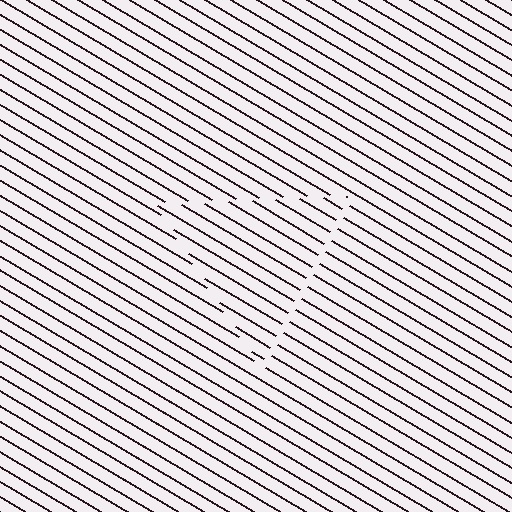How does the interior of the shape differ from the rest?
The interior of the shape contains the same grating, shifted by half a period — the contour is defined by the phase discontinuity where line-ends from the inner and outer gratings abut.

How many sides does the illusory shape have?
3 sides — the line-ends trace a triangle.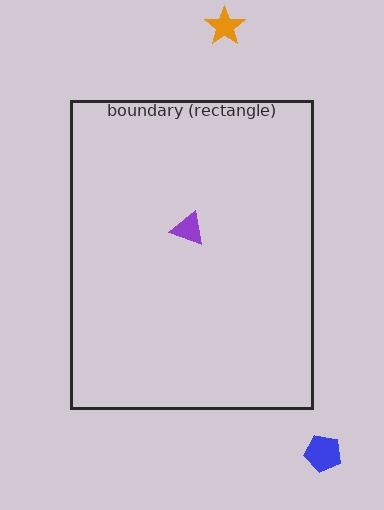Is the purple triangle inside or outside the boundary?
Inside.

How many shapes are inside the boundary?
1 inside, 2 outside.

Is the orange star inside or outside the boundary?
Outside.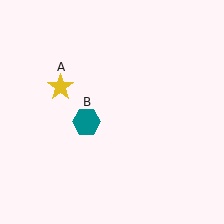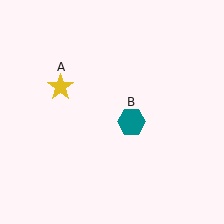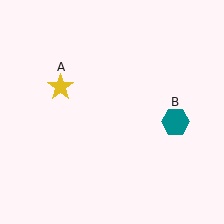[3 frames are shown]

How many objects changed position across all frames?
1 object changed position: teal hexagon (object B).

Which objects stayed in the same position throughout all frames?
Yellow star (object A) remained stationary.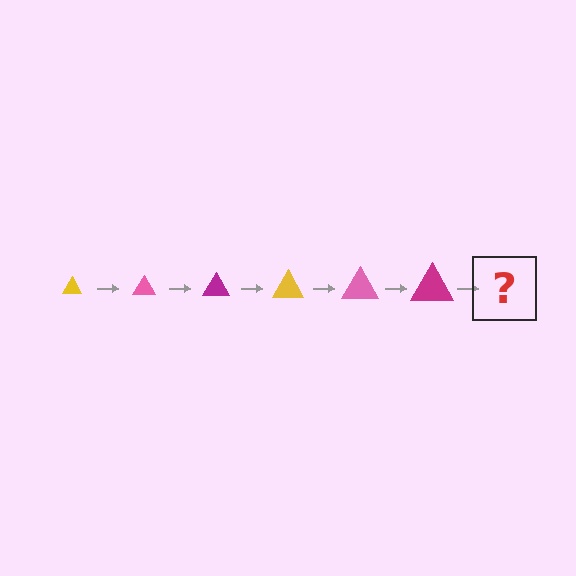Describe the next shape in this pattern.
It should be a yellow triangle, larger than the previous one.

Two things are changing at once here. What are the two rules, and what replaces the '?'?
The two rules are that the triangle grows larger each step and the color cycles through yellow, pink, and magenta. The '?' should be a yellow triangle, larger than the previous one.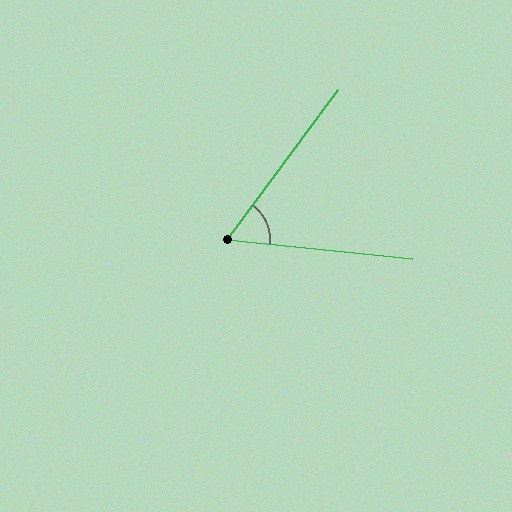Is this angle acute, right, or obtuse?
It is acute.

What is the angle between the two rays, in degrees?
Approximately 59 degrees.